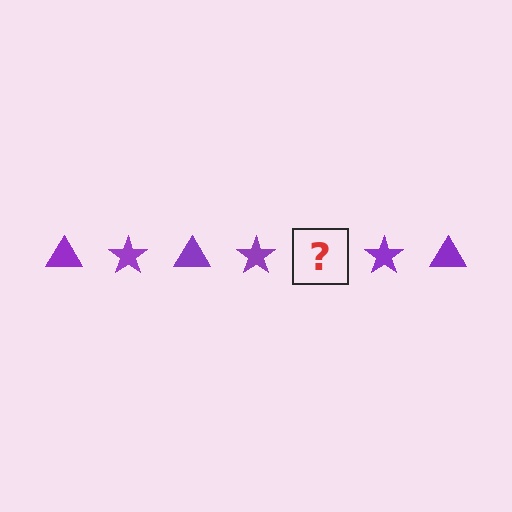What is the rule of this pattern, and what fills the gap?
The rule is that the pattern cycles through triangle, star shapes in purple. The gap should be filled with a purple triangle.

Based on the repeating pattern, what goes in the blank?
The blank should be a purple triangle.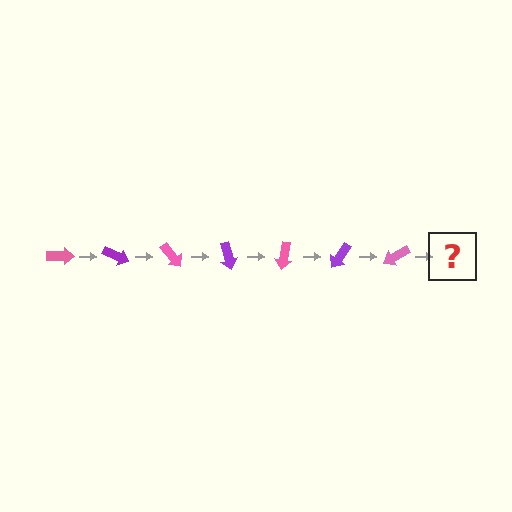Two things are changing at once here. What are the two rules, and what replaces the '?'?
The two rules are that it rotates 25 degrees each step and the color cycles through pink and purple. The '?' should be a purple arrow, rotated 175 degrees from the start.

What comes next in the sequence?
The next element should be a purple arrow, rotated 175 degrees from the start.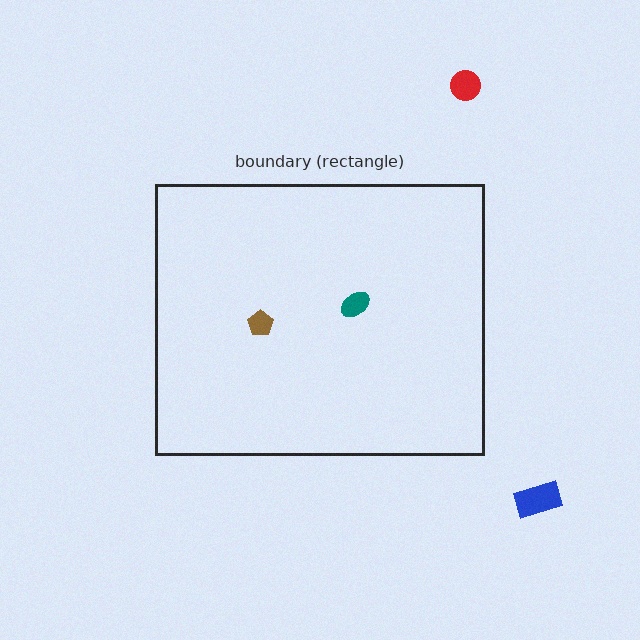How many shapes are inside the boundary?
2 inside, 2 outside.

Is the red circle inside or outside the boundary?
Outside.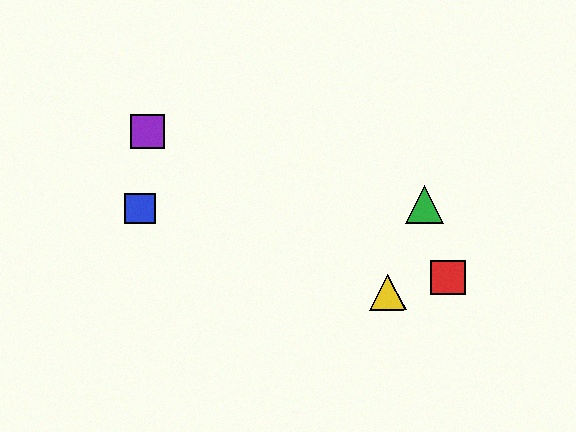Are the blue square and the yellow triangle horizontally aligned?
No, the blue square is at y≈208 and the yellow triangle is at y≈292.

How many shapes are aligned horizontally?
2 shapes (the blue square, the green triangle) are aligned horizontally.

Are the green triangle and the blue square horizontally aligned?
Yes, both are at y≈205.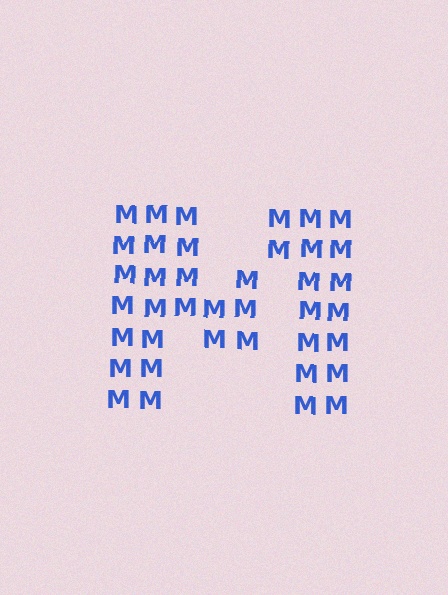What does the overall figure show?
The overall figure shows the letter M.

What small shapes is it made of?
It is made of small letter M's.